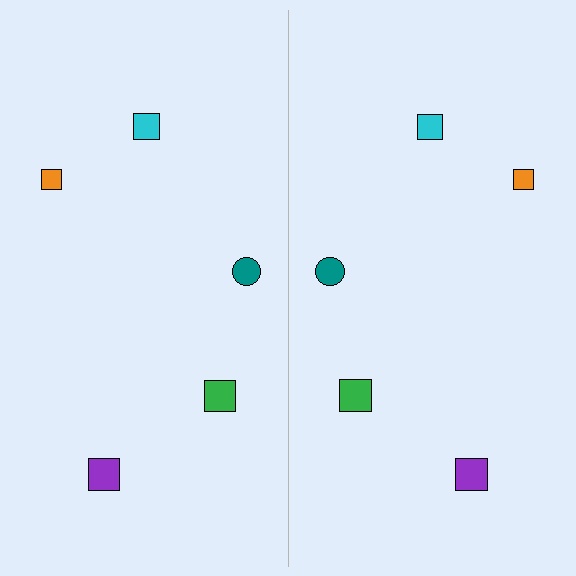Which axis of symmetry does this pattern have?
The pattern has a vertical axis of symmetry running through the center of the image.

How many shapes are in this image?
There are 10 shapes in this image.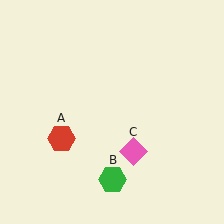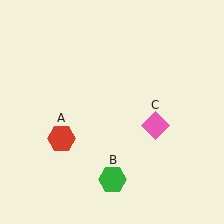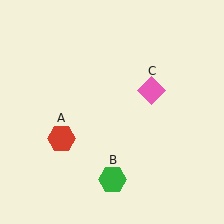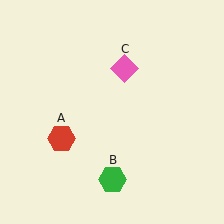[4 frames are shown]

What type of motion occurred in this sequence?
The pink diamond (object C) rotated counterclockwise around the center of the scene.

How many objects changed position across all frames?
1 object changed position: pink diamond (object C).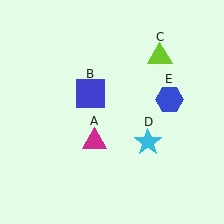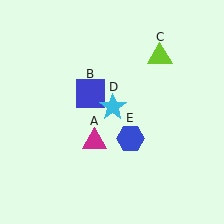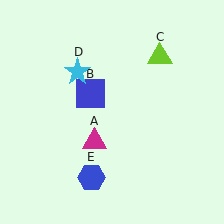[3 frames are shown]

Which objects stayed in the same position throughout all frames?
Magenta triangle (object A) and blue square (object B) and lime triangle (object C) remained stationary.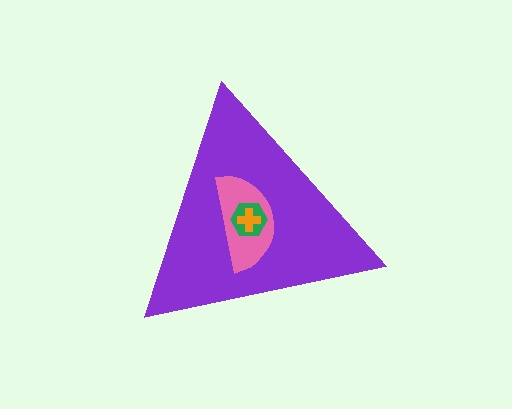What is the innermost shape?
The orange cross.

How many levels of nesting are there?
4.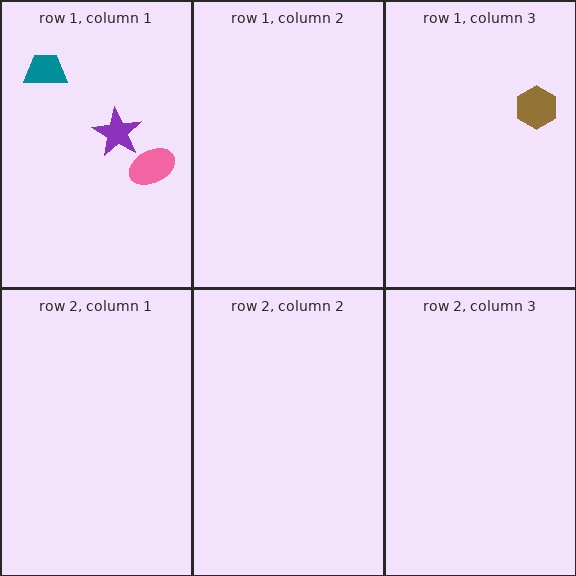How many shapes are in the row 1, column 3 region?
1.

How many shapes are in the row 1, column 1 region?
3.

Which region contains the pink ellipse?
The row 1, column 1 region.